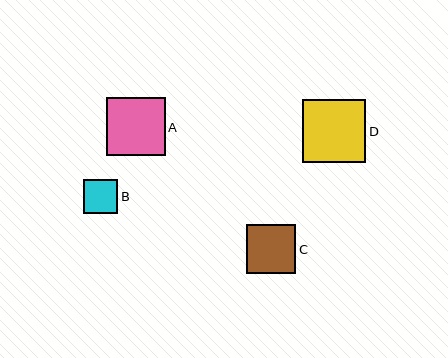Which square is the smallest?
Square B is the smallest with a size of approximately 34 pixels.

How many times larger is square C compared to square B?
Square C is approximately 1.4 times the size of square B.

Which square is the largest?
Square D is the largest with a size of approximately 63 pixels.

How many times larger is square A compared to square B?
Square A is approximately 1.7 times the size of square B.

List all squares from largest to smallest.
From largest to smallest: D, A, C, B.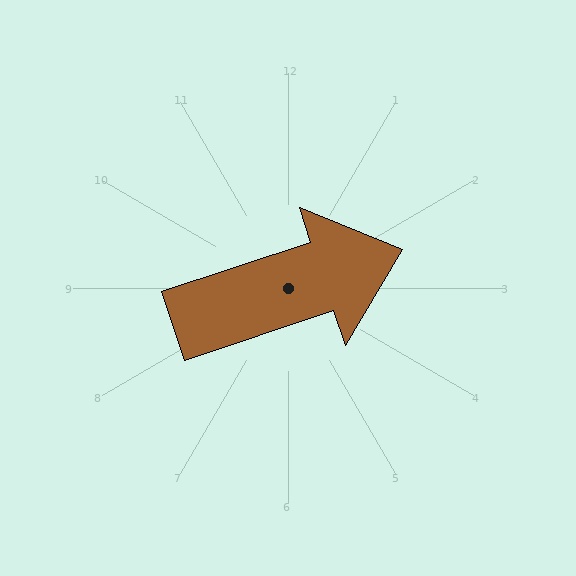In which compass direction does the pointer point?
East.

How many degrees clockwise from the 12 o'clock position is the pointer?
Approximately 71 degrees.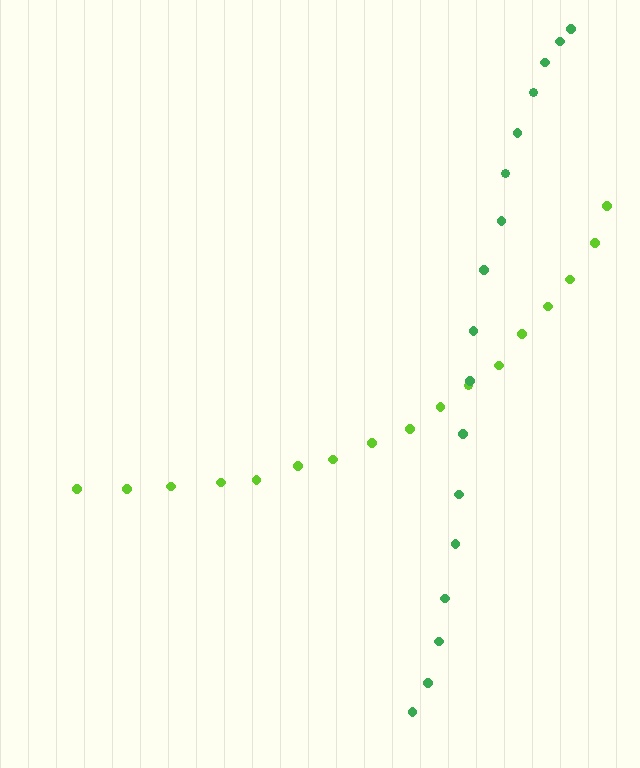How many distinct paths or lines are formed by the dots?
There are 2 distinct paths.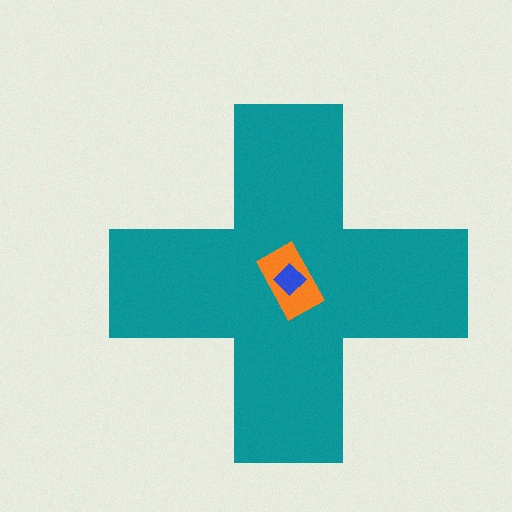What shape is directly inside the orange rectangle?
The blue diamond.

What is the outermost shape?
The teal cross.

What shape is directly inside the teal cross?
The orange rectangle.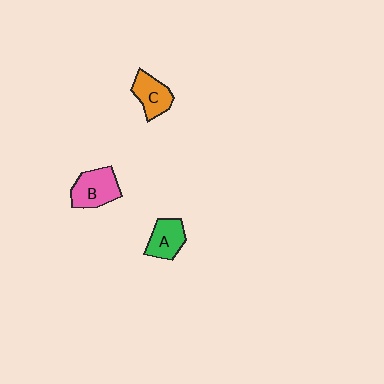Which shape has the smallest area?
Shape A (green).